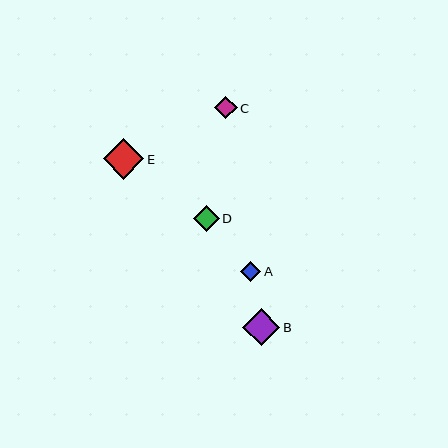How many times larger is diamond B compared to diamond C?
Diamond B is approximately 1.7 times the size of diamond C.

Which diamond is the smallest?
Diamond A is the smallest with a size of approximately 20 pixels.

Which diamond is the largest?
Diamond E is the largest with a size of approximately 41 pixels.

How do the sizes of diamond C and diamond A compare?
Diamond C and diamond A are approximately the same size.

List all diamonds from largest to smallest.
From largest to smallest: E, B, D, C, A.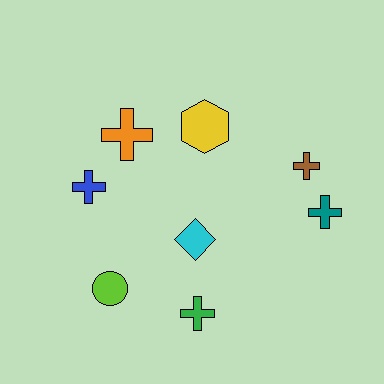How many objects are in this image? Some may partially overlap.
There are 8 objects.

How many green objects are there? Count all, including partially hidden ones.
There is 1 green object.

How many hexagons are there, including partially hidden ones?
There is 1 hexagon.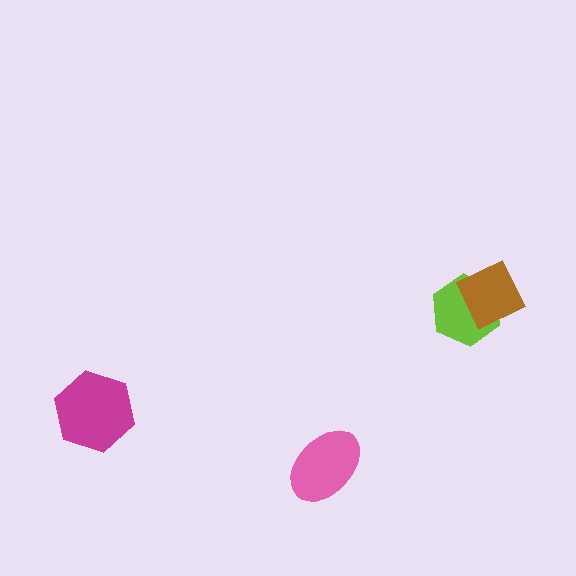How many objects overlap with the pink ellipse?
0 objects overlap with the pink ellipse.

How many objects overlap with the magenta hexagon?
0 objects overlap with the magenta hexagon.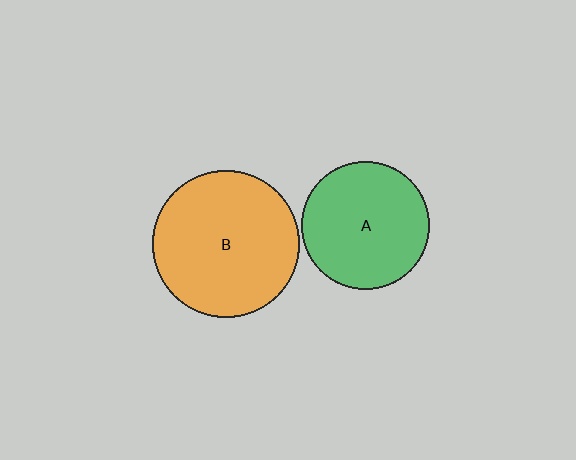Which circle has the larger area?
Circle B (orange).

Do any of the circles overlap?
No, none of the circles overlap.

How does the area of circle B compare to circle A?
Approximately 1.3 times.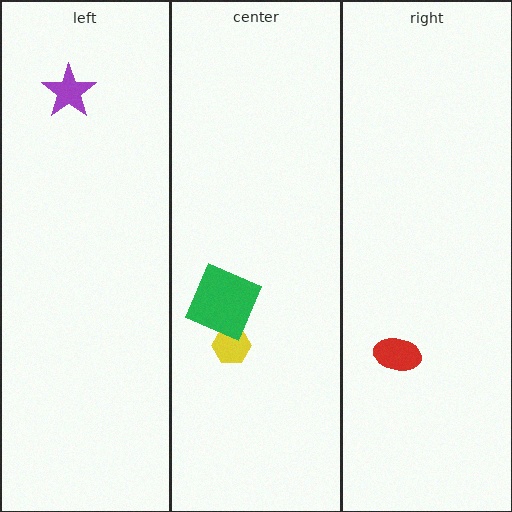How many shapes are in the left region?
1.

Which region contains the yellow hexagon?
The center region.